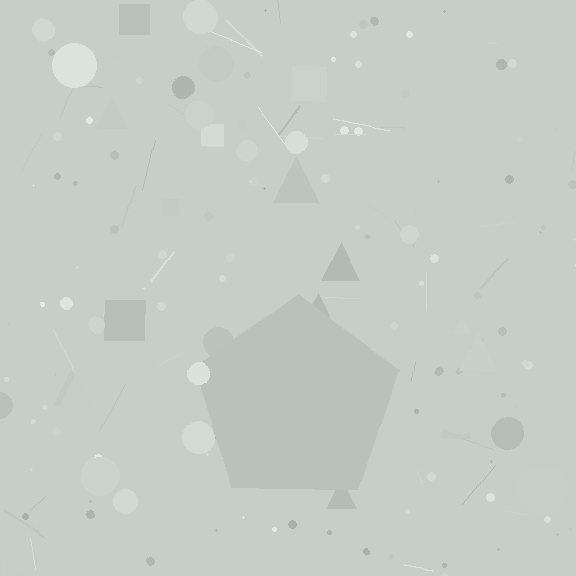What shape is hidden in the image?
A pentagon is hidden in the image.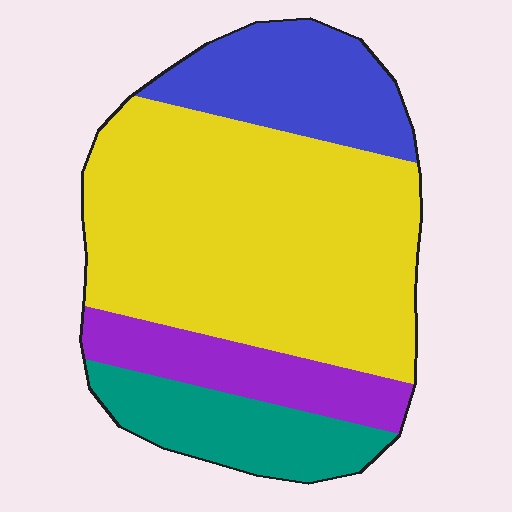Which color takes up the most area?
Yellow, at roughly 55%.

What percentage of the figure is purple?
Purple covers 13% of the figure.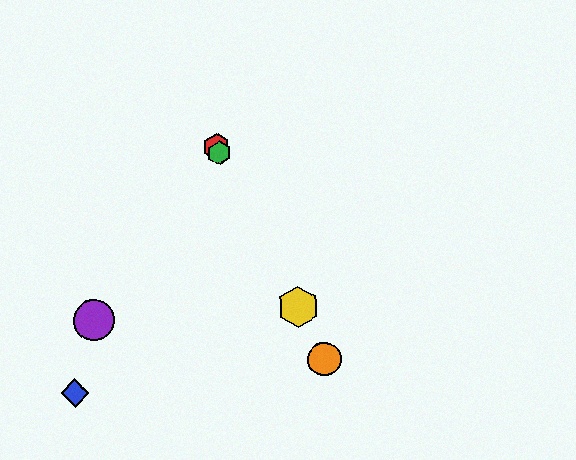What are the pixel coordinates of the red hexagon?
The red hexagon is at (216, 147).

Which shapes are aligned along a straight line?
The red hexagon, the green hexagon, the yellow hexagon, the orange circle are aligned along a straight line.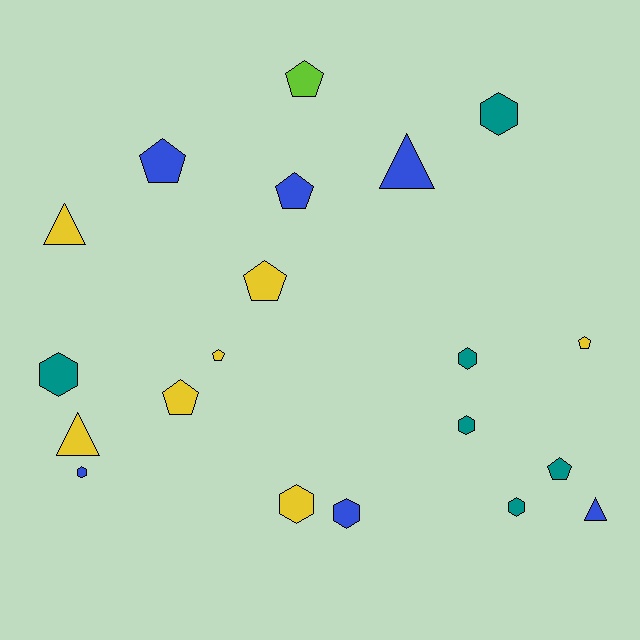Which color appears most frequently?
Yellow, with 7 objects.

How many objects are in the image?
There are 20 objects.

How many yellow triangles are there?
There are 2 yellow triangles.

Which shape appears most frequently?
Hexagon, with 8 objects.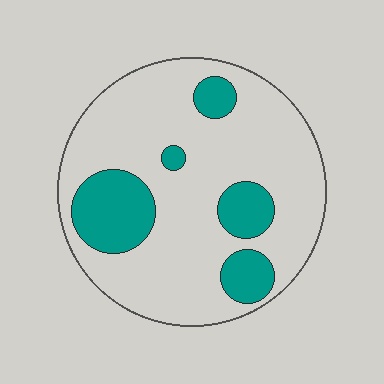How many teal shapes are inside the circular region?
5.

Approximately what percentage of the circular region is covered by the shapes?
Approximately 20%.